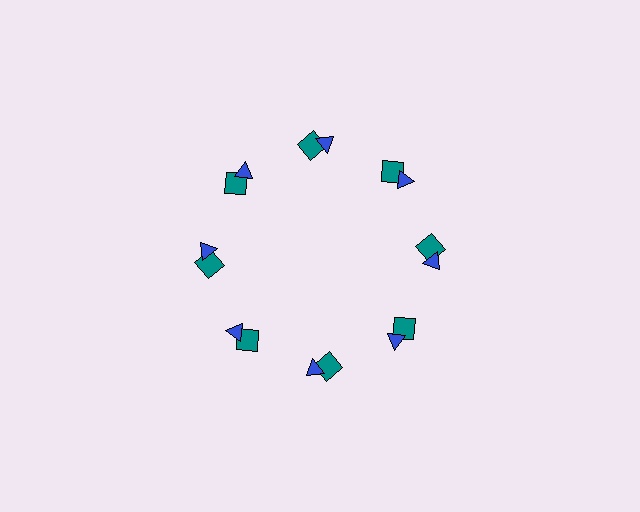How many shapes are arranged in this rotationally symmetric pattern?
There are 16 shapes, arranged in 8 groups of 2.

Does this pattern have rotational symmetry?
Yes, this pattern has 8-fold rotational symmetry. It looks the same after rotating 45 degrees around the center.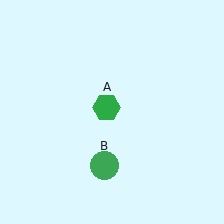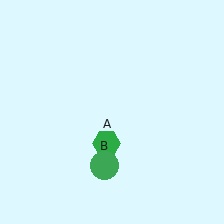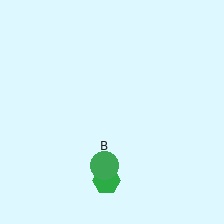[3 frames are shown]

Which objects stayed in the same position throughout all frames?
Green circle (object B) remained stationary.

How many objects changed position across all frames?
1 object changed position: green hexagon (object A).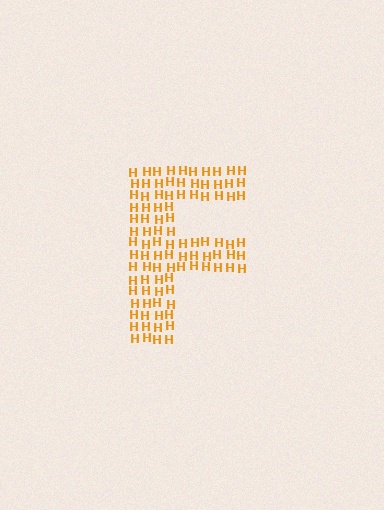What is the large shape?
The large shape is the letter F.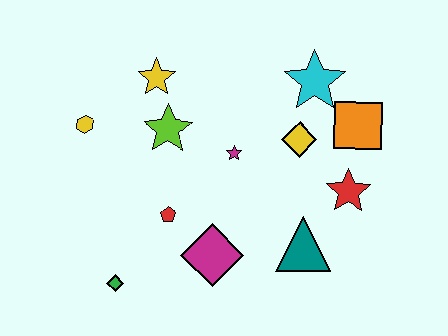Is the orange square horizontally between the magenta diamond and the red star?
No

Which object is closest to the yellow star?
The lime star is closest to the yellow star.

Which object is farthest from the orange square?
The green diamond is farthest from the orange square.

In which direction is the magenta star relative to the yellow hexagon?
The magenta star is to the right of the yellow hexagon.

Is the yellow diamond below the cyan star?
Yes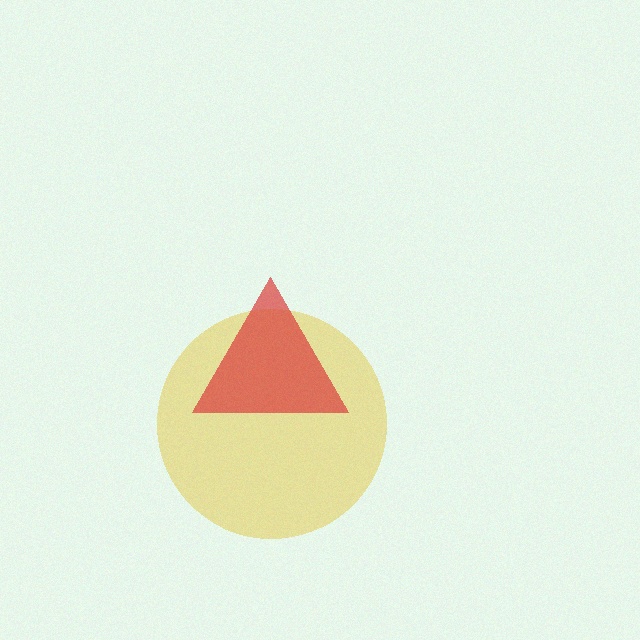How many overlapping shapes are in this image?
There are 2 overlapping shapes in the image.